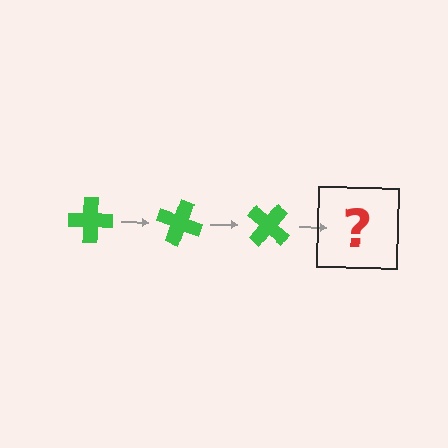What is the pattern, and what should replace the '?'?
The pattern is that the cross rotates 20 degrees each step. The '?' should be a green cross rotated 60 degrees.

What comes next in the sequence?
The next element should be a green cross rotated 60 degrees.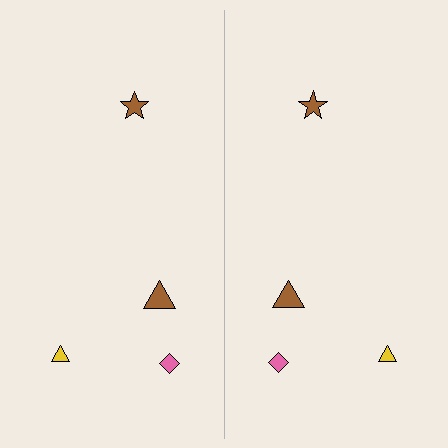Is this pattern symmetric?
Yes, this pattern has bilateral (reflection) symmetry.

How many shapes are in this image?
There are 8 shapes in this image.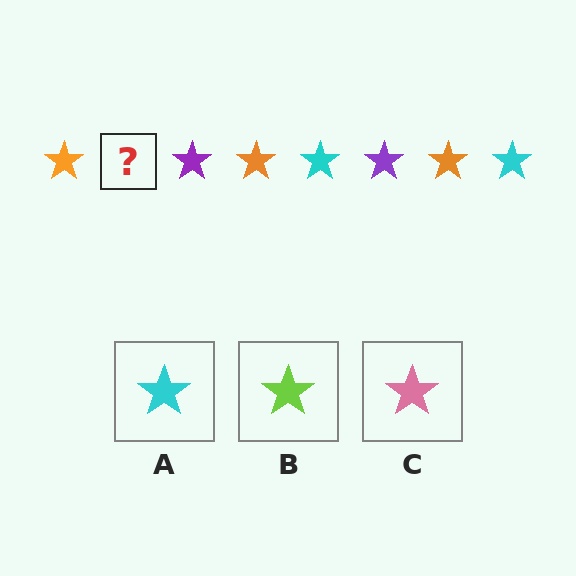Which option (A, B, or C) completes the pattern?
A.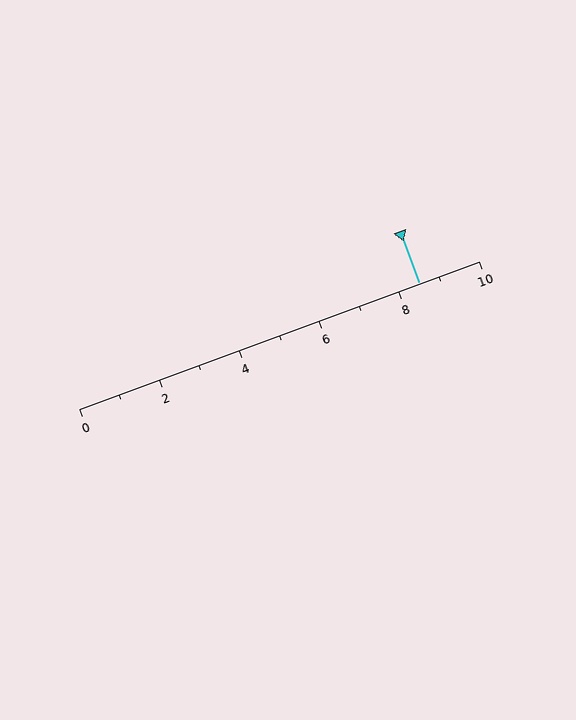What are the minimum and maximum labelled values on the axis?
The axis runs from 0 to 10.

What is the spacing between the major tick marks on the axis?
The major ticks are spaced 2 apart.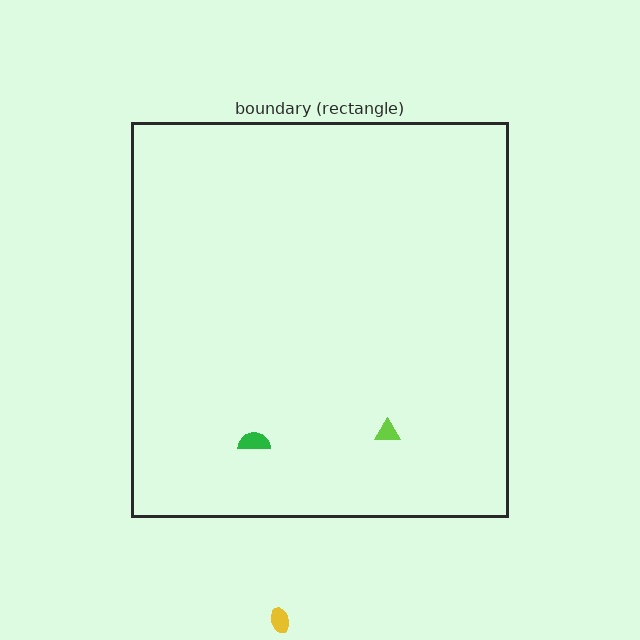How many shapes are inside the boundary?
2 inside, 1 outside.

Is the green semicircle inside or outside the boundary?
Inside.